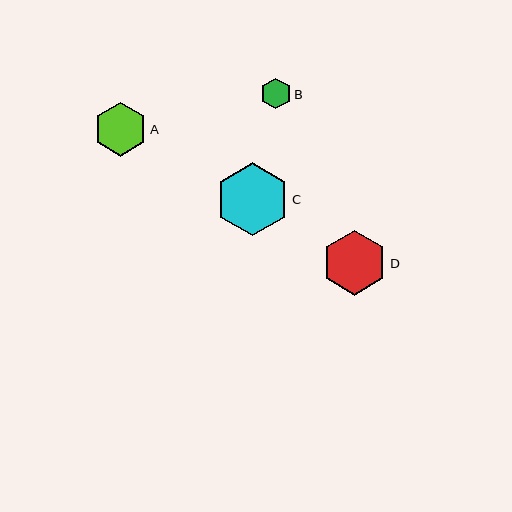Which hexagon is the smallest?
Hexagon B is the smallest with a size of approximately 30 pixels.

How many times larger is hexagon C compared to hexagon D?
Hexagon C is approximately 1.1 times the size of hexagon D.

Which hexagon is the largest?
Hexagon C is the largest with a size of approximately 73 pixels.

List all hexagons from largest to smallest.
From largest to smallest: C, D, A, B.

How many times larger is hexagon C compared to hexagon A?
Hexagon C is approximately 1.4 times the size of hexagon A.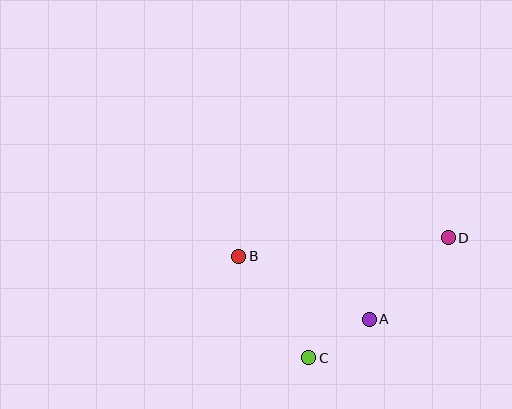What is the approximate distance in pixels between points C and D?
The distance between C and D is approximately 184 pixels.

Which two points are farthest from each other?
Points B and D are farthest from each other.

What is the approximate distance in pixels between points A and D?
The distance between A and D is approximately 113 pixels.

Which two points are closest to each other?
Points A and C are closest to each other.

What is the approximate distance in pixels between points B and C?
The distance between B and C is approximately 123 pixels.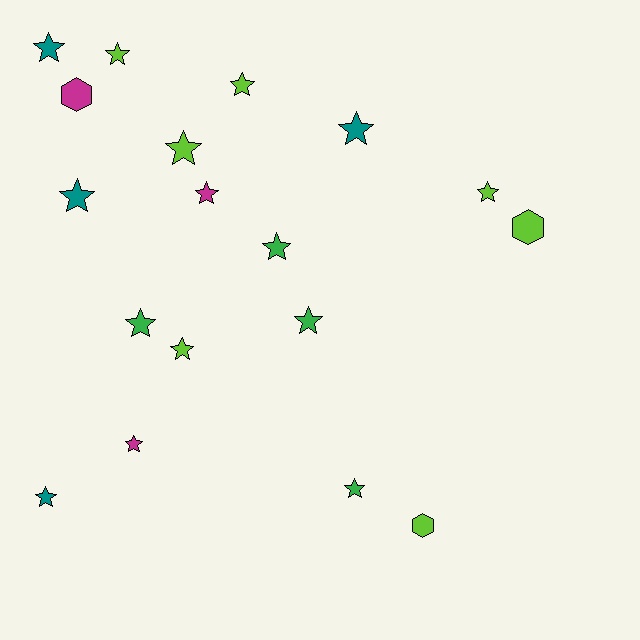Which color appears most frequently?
Lime, with 7 objects.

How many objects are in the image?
There are 18 objects.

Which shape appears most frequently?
Star, with 15 objects.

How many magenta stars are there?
There are 2 magenta stars.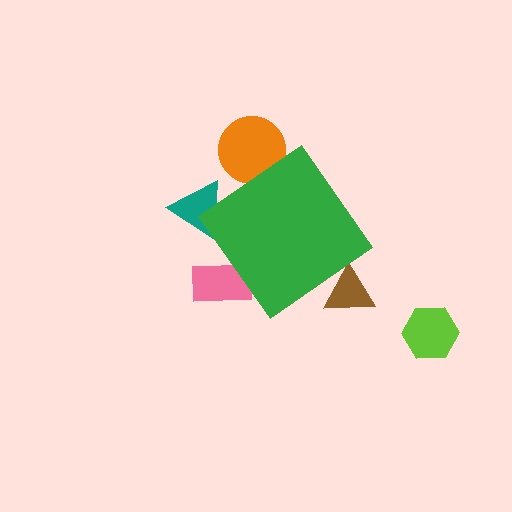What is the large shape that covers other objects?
A green diamond.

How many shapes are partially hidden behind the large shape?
4 shapes are partially hidden.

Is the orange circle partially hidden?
Yes, the orange circle is partially hidden behind the green diamond.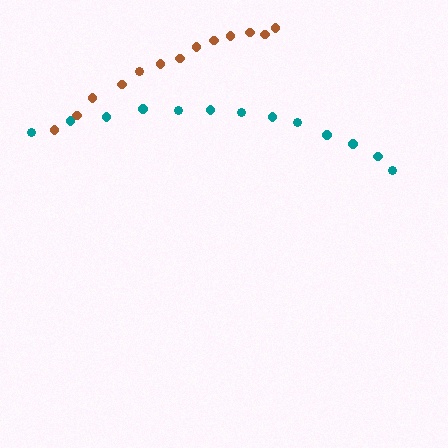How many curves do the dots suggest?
There are 2 distinct paths.